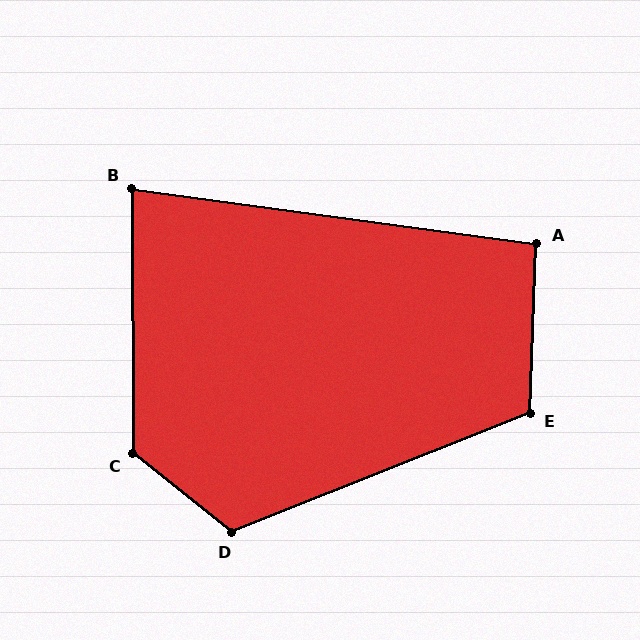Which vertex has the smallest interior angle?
B, at approximately 82 degrees.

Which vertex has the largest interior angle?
C, at approximately 129 degrees.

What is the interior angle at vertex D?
Approximately 120 degrees (obtuse).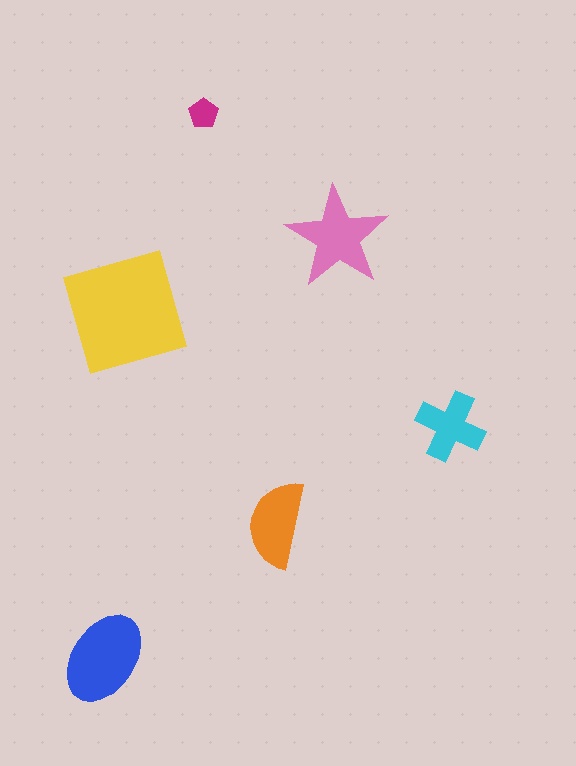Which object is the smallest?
The magenta pentagon.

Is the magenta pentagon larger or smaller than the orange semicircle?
Smaller.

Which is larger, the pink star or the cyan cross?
The pink star.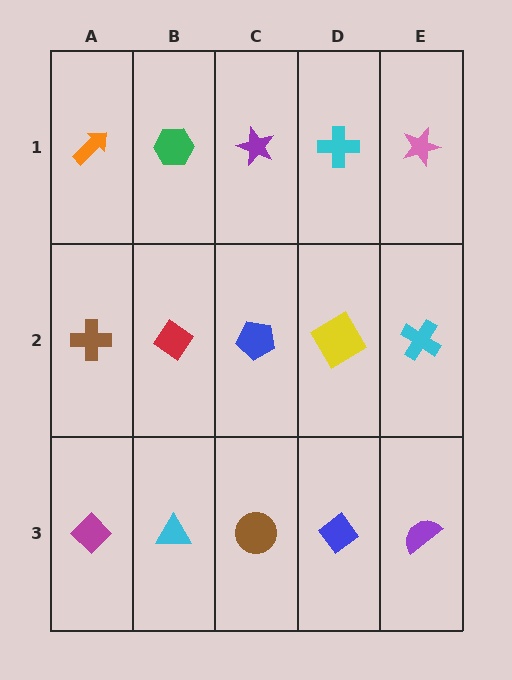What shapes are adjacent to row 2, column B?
A green hexagon (row 1, column B), a cyan triangle (row 3, column B), a brown cross (row 2, column A), a blue pentagon (row 2, column C).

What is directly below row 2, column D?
A blue diamond.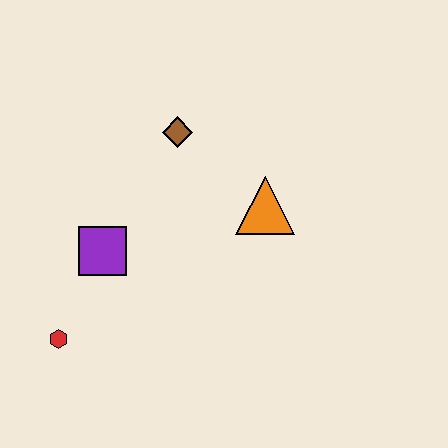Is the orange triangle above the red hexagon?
Yes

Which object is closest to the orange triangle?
The brown diamond is closest to the orange triangle.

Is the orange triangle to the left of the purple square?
No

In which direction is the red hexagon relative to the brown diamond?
The red hexagon is below the brown diamond.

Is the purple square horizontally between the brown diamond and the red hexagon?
Yes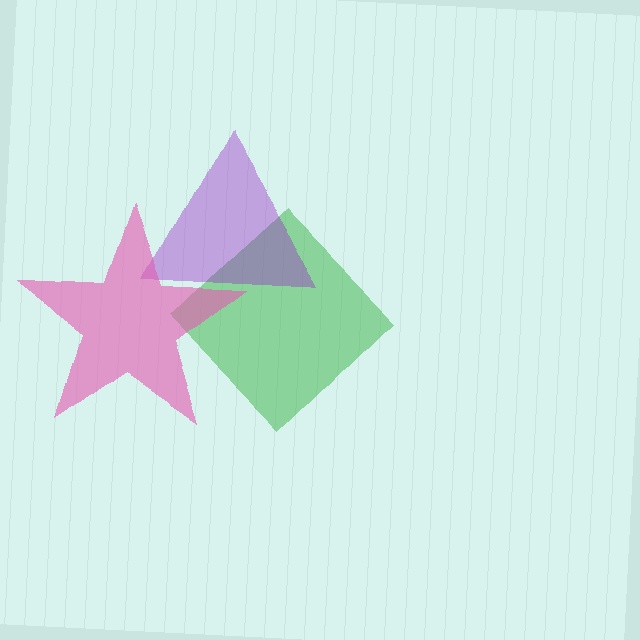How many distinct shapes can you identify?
There are 3 distinct shapes: a green diamond, a purple triangle, a pink star.